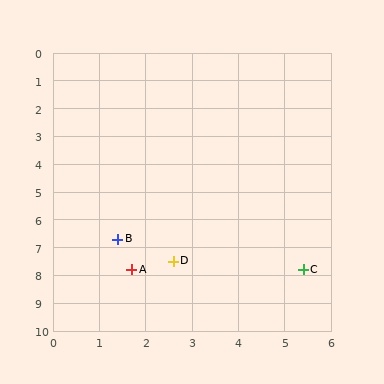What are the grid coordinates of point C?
Point C is at approximately (5.4, 7.8).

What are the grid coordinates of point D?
Point D is at approximately (2.6, 7.5).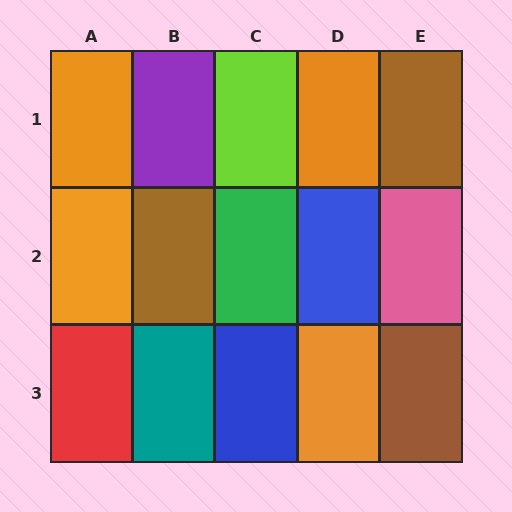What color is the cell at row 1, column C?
Lime.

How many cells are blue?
2 cells are blue.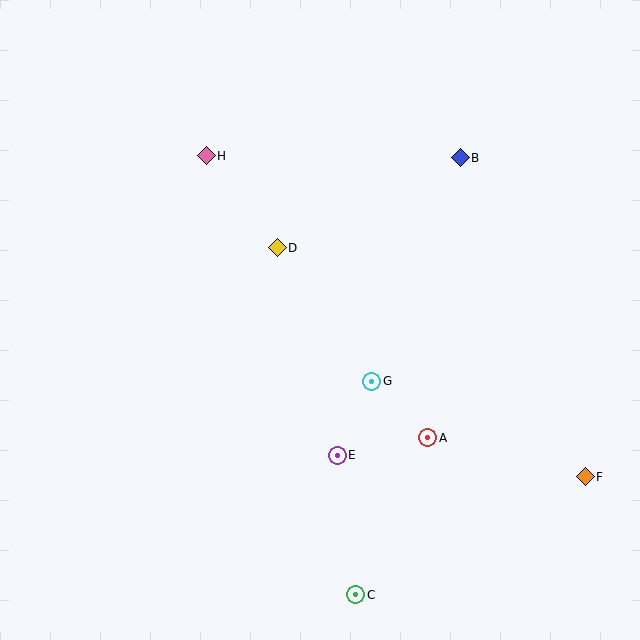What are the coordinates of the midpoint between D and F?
The midpoint between D and F is at (431, 362).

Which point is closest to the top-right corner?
Point B is closest to the top-right corner.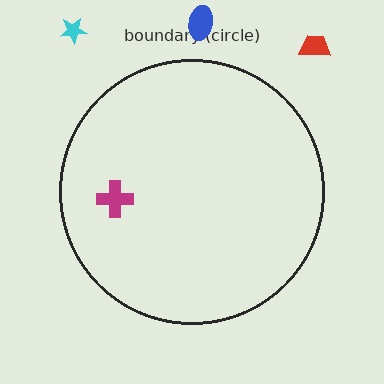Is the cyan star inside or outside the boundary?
Outside.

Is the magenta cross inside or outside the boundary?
Inside.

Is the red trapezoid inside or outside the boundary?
Outside.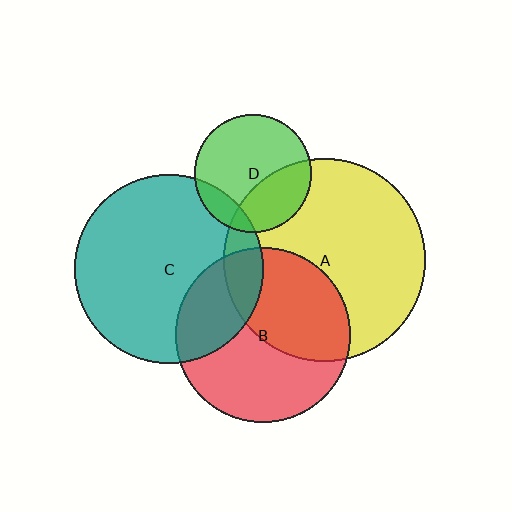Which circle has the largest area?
Circle A (yellow).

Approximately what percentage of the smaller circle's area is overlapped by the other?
Approximately 35%.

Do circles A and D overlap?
Yes.